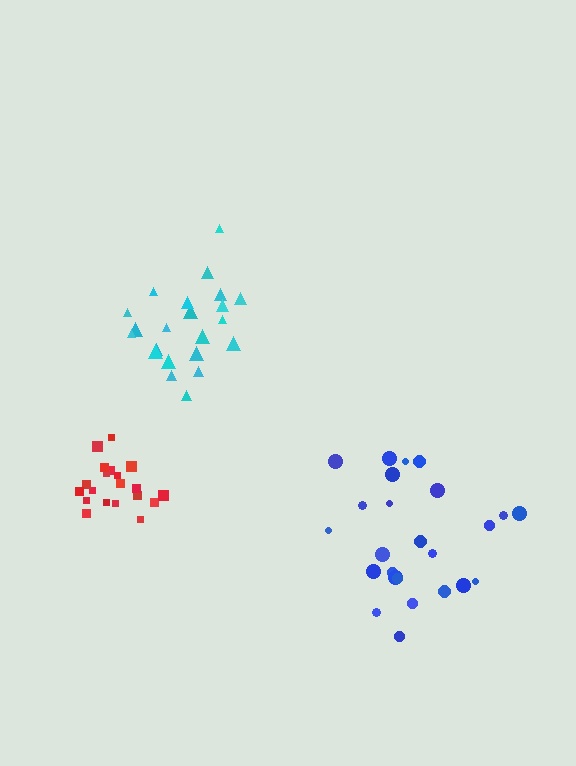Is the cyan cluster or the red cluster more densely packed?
Red.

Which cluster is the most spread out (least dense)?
Blue.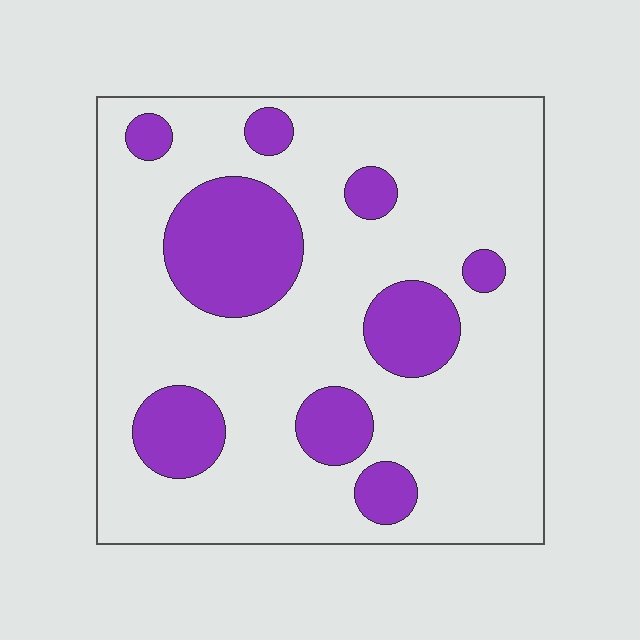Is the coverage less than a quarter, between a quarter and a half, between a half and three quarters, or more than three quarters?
Less than a quarter.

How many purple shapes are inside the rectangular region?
9.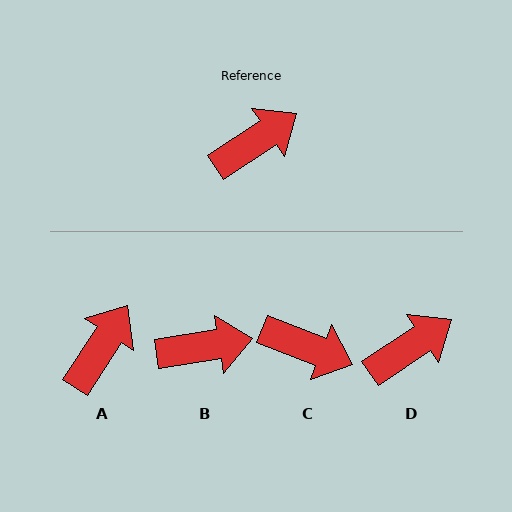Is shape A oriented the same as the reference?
No, it is off by about 24 degrees.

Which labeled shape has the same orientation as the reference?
D.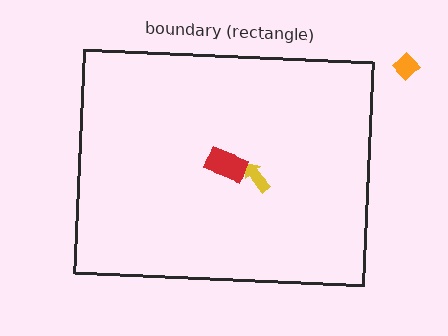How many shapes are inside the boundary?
2 inside, 1 outside.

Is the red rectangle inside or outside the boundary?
Inside.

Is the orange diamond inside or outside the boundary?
Outside.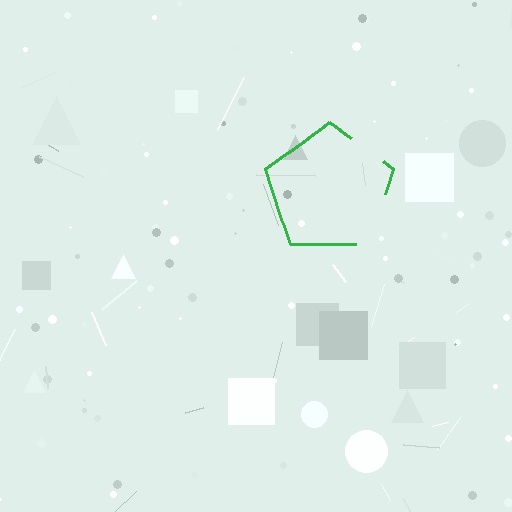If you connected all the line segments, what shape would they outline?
They would outline a pentagon.